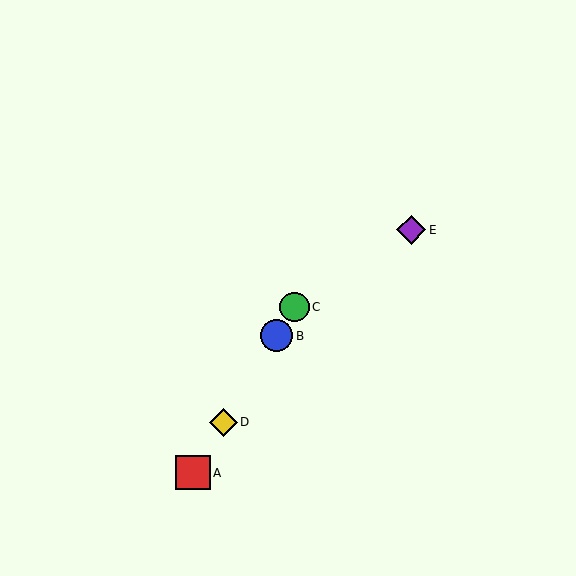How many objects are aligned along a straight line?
4 objects (A, B, C, D) are aligned along a straight line.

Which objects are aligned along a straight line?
Objects A, B, C, D are aligned along a straight line.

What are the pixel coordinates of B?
Object B is at (277, 336).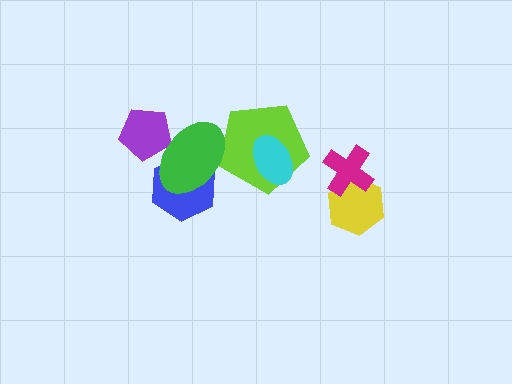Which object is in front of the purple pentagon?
The green ellipse is in front of the purple pentagon.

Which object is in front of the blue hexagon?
The green ellipse is in front of the blue hexagon.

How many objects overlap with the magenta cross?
1 object overlaps with the magenta cross.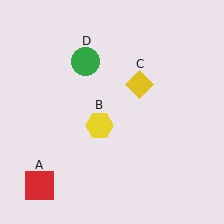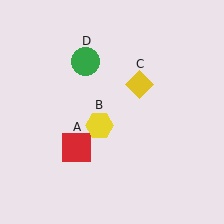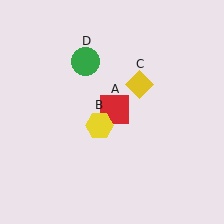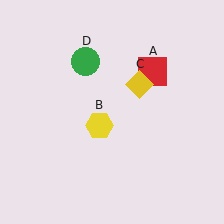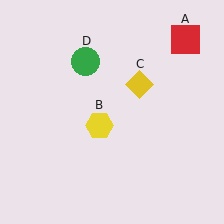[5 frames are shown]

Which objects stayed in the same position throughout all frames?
Yellow hexagon (object B) and yellow diamond (object C) and green circle (object D) remained stationary.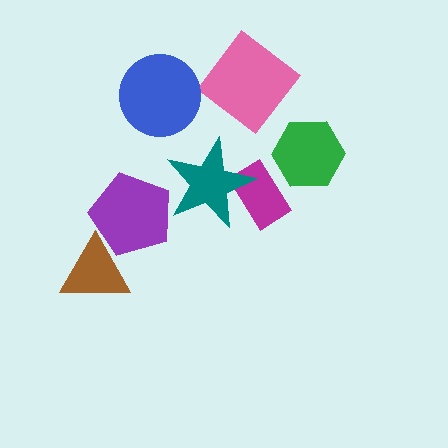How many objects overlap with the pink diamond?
0 objects overlap with the pink diamond.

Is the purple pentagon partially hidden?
Yes, it is partially covered by another shape.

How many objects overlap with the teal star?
1 object overlaps with the teal star.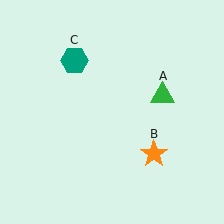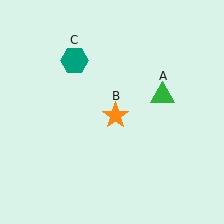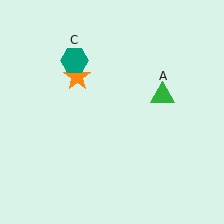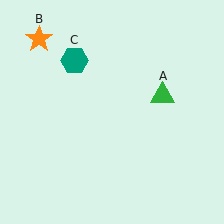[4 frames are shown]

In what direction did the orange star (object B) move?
The orange star (object B) moved up and to the left.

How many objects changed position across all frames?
1 object changed position: orange star (object B).